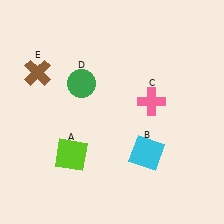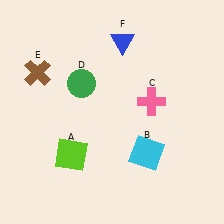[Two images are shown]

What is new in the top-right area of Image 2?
A blue triangle (F) was added in the top-right area of Image 2.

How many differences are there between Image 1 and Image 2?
There is 1 difference between the two images.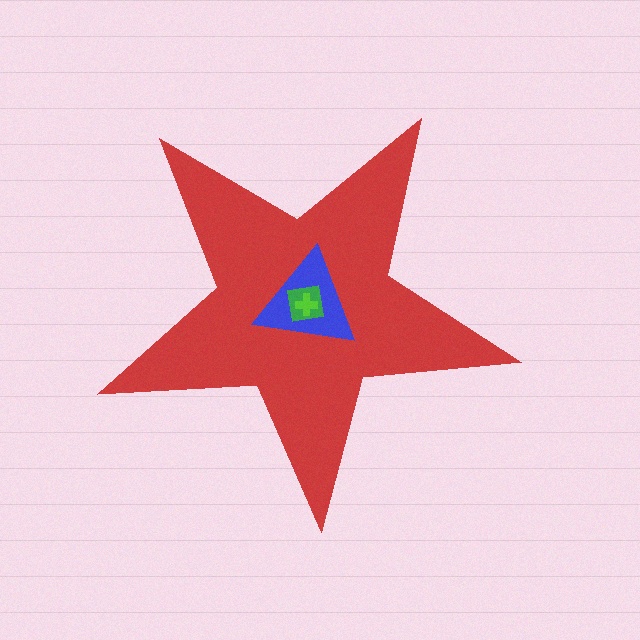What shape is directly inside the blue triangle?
The green square.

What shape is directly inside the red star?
The blue triangle.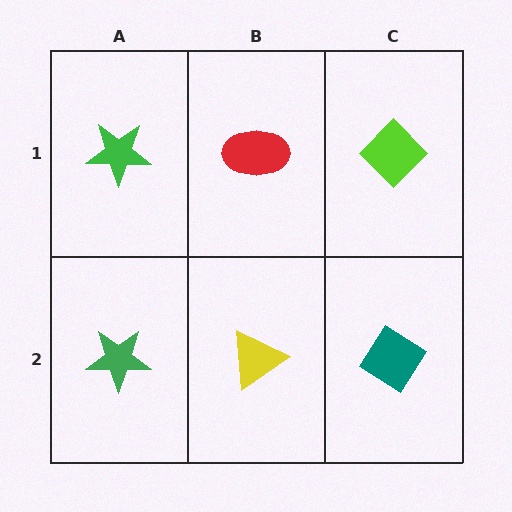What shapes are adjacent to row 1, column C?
A teal diamond (row 2, column C), a red ellipse (row 1, column B).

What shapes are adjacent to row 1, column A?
A green star (row 2, column A), a red ellipse (row 1, column B).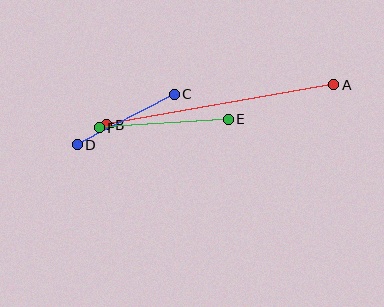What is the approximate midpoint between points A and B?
The midpoint is at approximately (220, 105) pixels.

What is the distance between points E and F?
The distance is approximately 129 pixels.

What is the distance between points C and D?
The distance is approximately 109 pixels.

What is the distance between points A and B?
The distance is approximately 231 pixels.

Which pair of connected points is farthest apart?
Points A and B are farthest apart.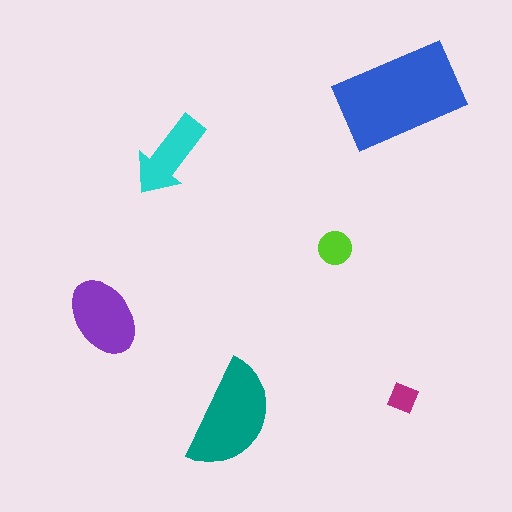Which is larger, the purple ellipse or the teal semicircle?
The teal semicircle.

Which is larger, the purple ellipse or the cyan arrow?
The purple ellipse.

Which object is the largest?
The blue rectangle.